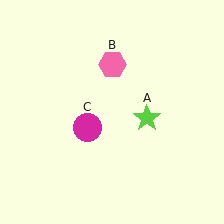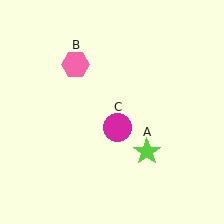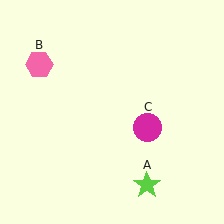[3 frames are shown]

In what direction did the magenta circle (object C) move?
The magenta circle (object C) moved right.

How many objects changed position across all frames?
3 objects changed position: lime star (object A), pink hexagon (object B), magenta circle (object C).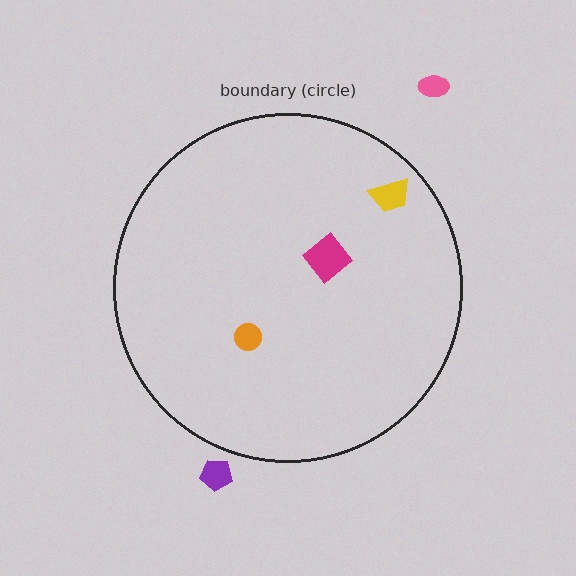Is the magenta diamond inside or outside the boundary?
Inside.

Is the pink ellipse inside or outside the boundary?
Outside.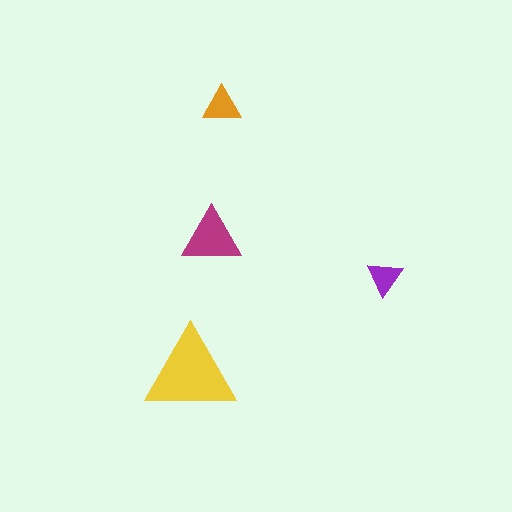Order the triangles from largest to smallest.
the yellow one, the magenta one, the orange one, the purple one.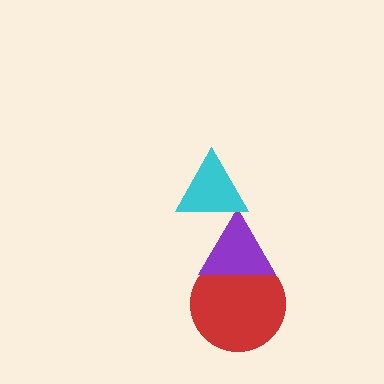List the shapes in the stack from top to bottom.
From top to bottom: the cyan triangle, the purple triangle, the red circle.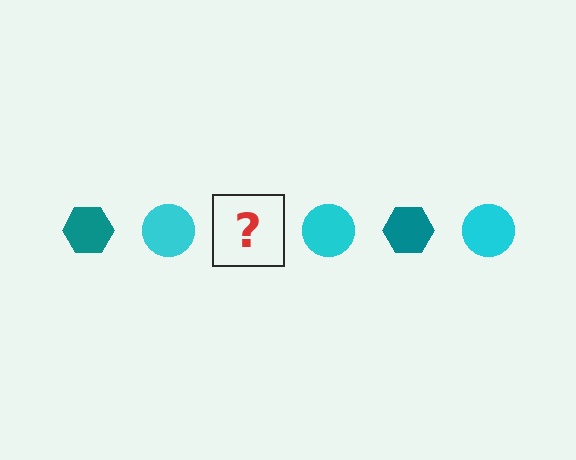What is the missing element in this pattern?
The missing element is a teal hexagon.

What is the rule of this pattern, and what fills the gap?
The rule is that the pattern alternates between teal hexagon and cyan circle. The gap should be filled with a teal hexagon.